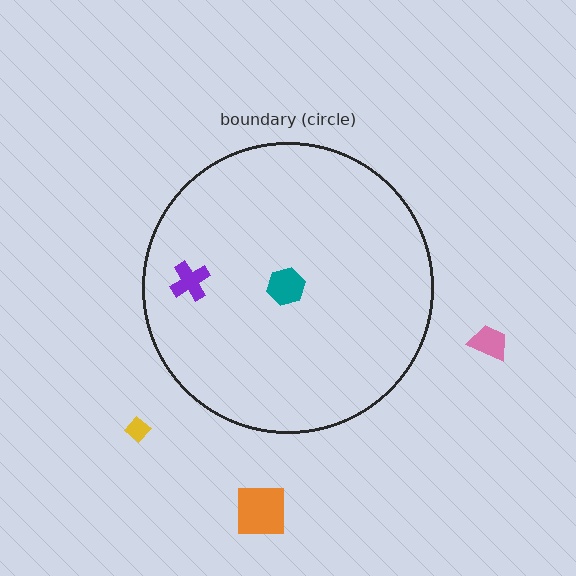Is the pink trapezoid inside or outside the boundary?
Outside.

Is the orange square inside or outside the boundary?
Outside.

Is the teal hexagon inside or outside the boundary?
Inside.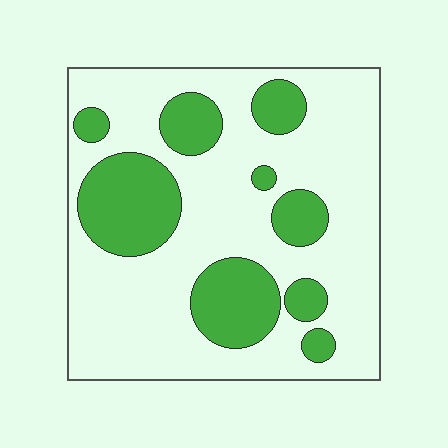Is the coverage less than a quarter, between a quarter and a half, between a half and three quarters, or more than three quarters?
Between a quarter and a half.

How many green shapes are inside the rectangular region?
9.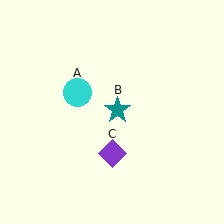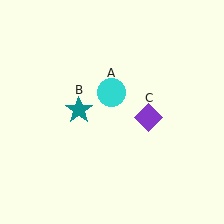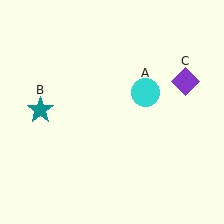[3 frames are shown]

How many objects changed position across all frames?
3 objects changed position: cyan circle (object A), teal star (object B), purple diamond (object C).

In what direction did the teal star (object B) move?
The teal star (object B) moved left.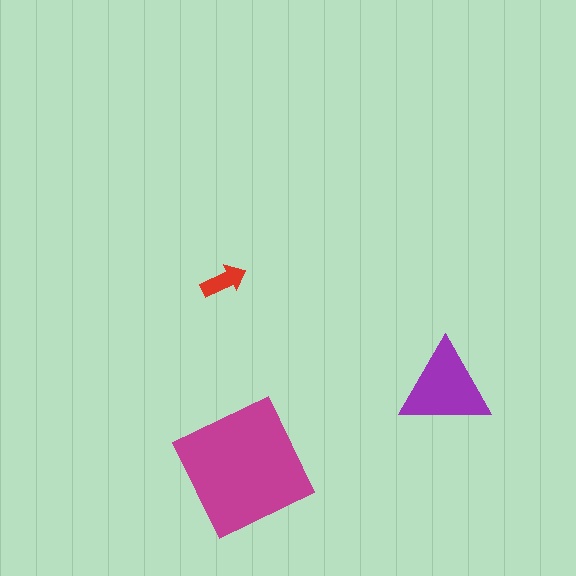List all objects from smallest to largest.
The red arrow, the purple triangle, the magenta square.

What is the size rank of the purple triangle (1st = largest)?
2nd.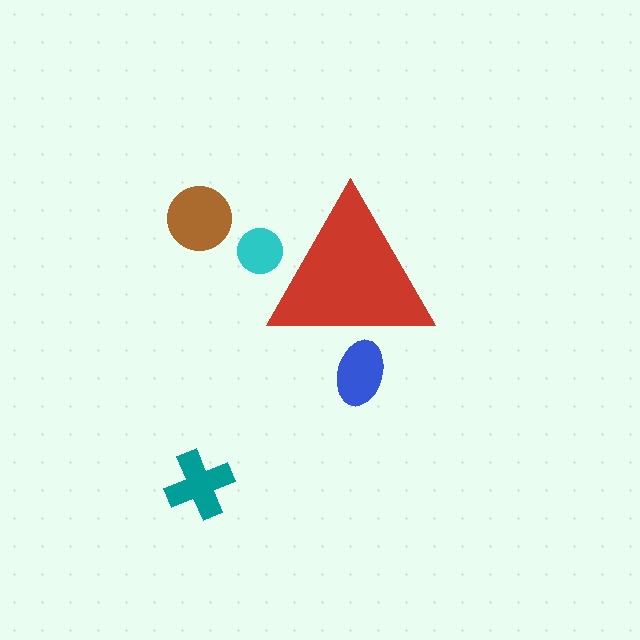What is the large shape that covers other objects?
A red triangle.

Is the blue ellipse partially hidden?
Yes, the blue ellipse is partially hidden behind the red triangle.